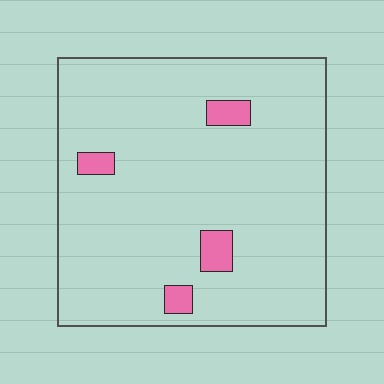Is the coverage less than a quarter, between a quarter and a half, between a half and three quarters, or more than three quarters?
Less than a quarter.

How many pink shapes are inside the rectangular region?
4.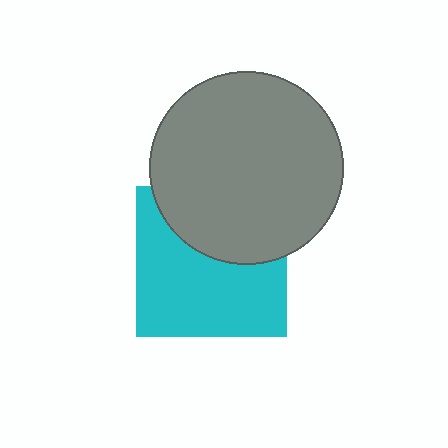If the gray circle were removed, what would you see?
You would see the complete cyan square.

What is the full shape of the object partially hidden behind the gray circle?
The partially hidden object is a cyan square.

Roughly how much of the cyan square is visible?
About half of it is visible (roughly 62%).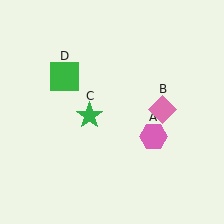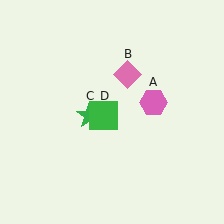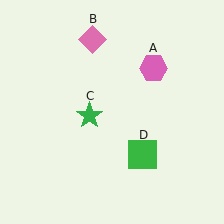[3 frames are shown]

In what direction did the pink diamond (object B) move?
The pink diamond (object B) moved up and to the left.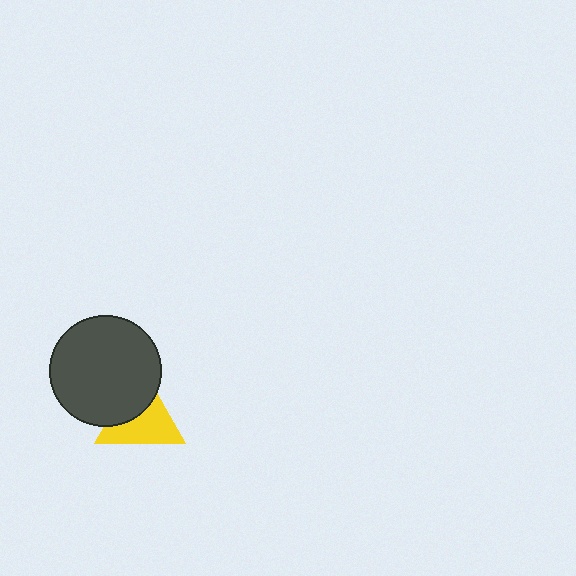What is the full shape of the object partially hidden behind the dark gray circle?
The partially hidden object is a yellow triangle.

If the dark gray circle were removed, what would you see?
You would see the complete yellow triangle.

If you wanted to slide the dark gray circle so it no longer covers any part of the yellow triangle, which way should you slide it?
Slide it toward the upper-left — that is the most direct way to separate the two shapes.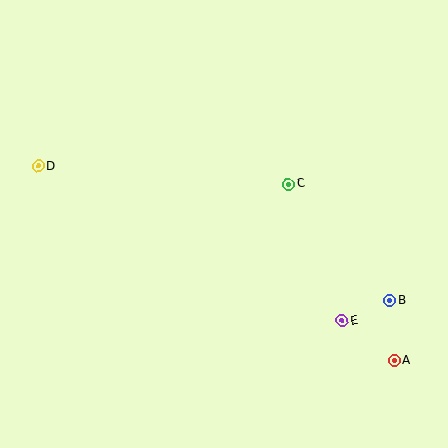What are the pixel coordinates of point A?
Point A is at (394, 360).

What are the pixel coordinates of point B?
Point B is at (389, 301).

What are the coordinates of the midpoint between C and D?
The midpoint between C and D is at (163, 175).